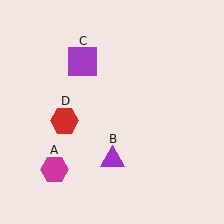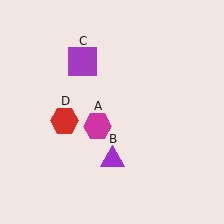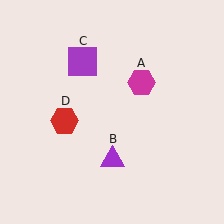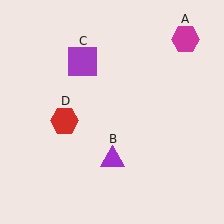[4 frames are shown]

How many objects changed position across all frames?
1 object changed position: magenta hexagon (object A).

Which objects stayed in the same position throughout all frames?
Purple triangle (object B) and purple square (object C) and red hexagon (object D) remained stationary.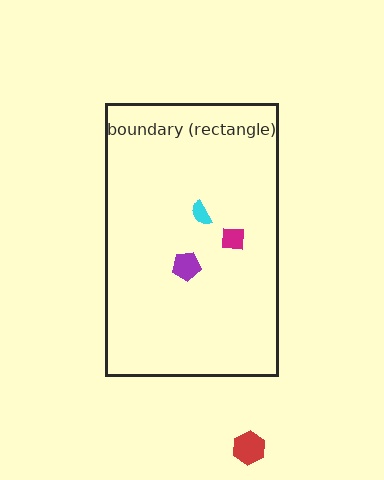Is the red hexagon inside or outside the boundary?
Outside.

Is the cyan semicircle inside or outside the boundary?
Inside.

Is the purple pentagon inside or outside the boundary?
Inside.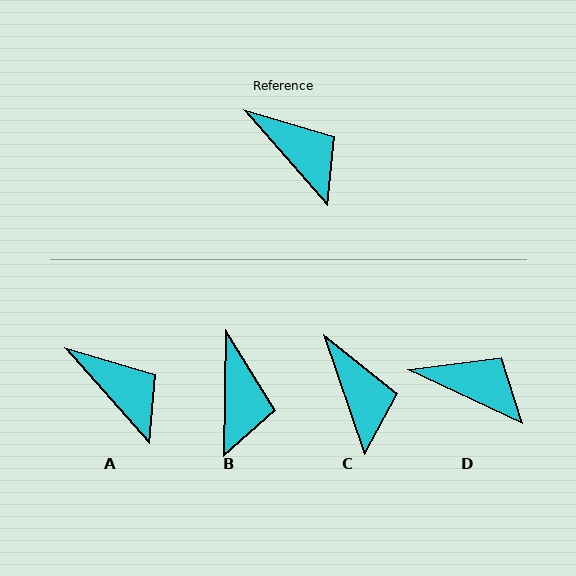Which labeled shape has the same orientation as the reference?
A.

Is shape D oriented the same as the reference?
No, it is off by about 24 degrees.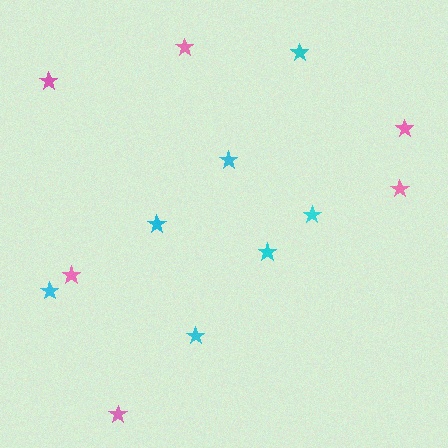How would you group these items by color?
There are 2 groups: one group of cyan stars (7) and one group of pink stars (6).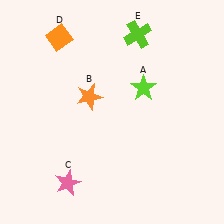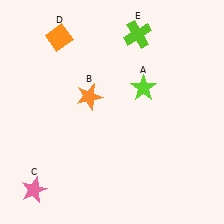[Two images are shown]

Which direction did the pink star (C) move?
The pink star (C) moved left.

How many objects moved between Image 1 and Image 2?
1 object moved between the two images.